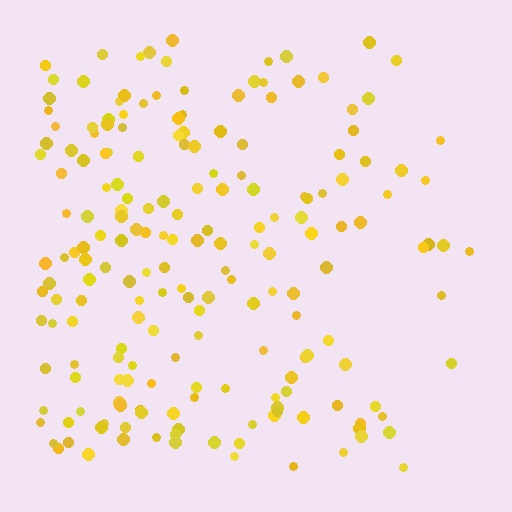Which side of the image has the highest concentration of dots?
The left.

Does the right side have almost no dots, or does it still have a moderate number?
Still a moderate number, just noticeably fewer than the left.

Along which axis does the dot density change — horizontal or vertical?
Horizontal.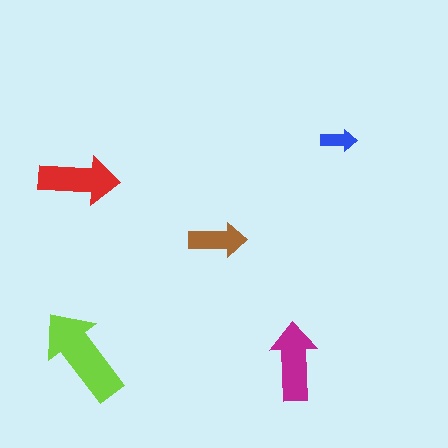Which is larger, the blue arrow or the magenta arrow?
The magenta one.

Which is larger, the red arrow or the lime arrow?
The lime one.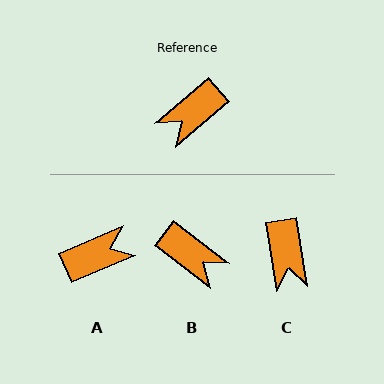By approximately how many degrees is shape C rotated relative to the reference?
Approximately 59 degrees counter-clockwise.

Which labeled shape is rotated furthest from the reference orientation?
A, about 163 degrees away.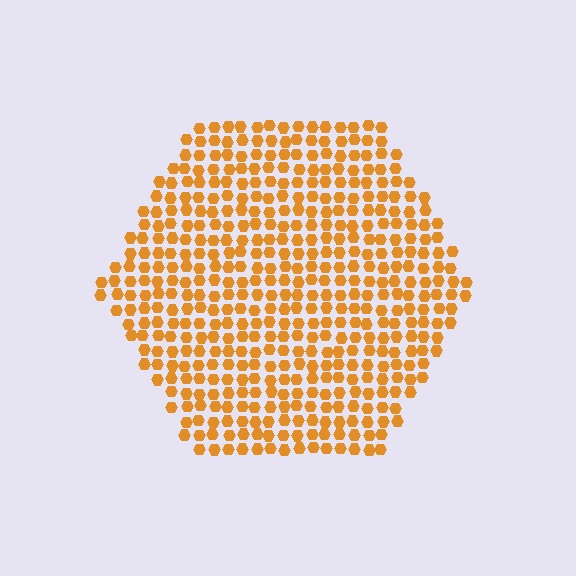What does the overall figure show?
The overall figure shows a hexagon.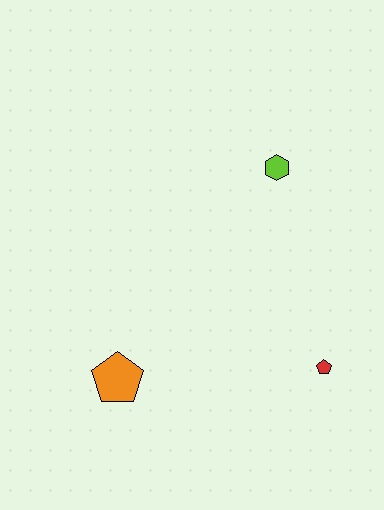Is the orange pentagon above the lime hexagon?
No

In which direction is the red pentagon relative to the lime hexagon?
The red pentagon is below the lime hexagon.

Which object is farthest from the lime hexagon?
The orange pentagon is farthest from the lime hexagon.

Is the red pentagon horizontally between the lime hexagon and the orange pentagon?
No